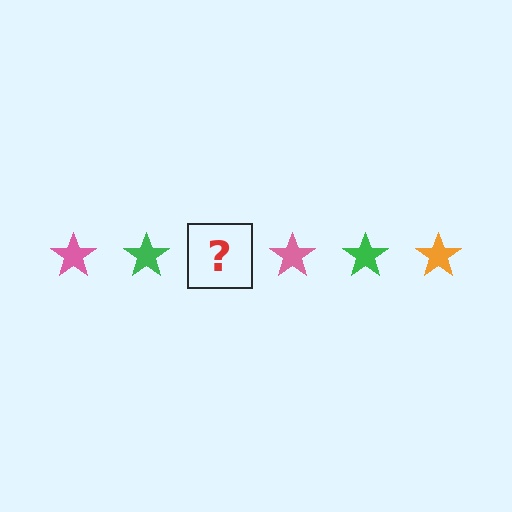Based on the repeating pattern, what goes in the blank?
The blank should be an orange star.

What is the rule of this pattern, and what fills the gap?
The rule is that the pattern cycles through pink, green, orange stars. The gap should be filled with an orange star.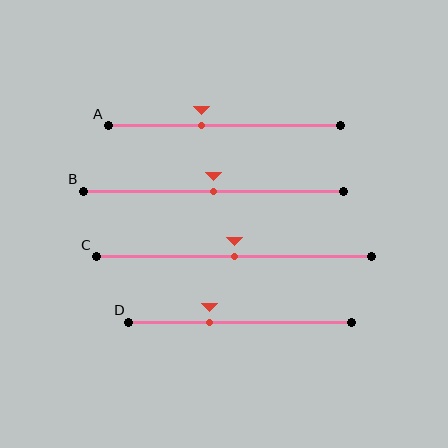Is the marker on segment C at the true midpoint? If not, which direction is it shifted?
Yes, the marker on segment C is at the true midpoint.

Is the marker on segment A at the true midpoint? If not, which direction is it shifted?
No, the marker on segment A is shifted to the left by about 10% of the segment length.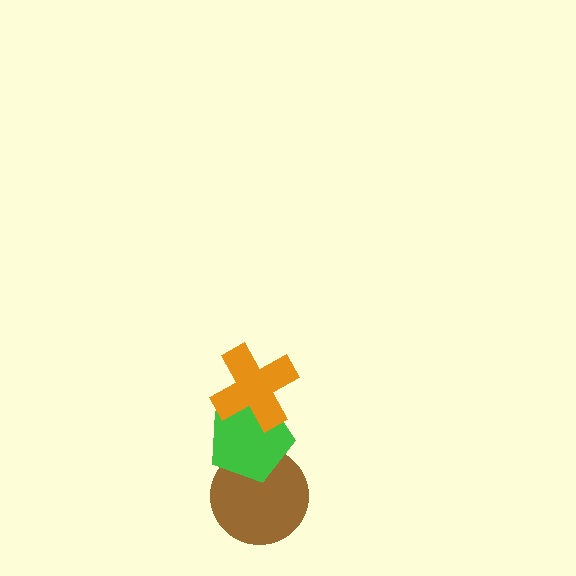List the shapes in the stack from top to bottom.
From top to bottom: the orange cross, the green pentagon, the brown circle.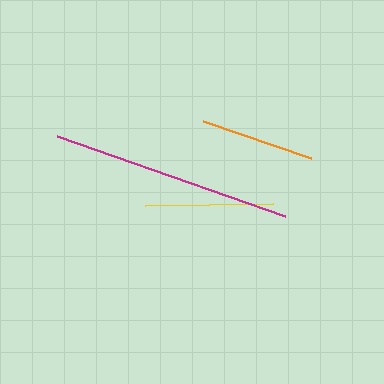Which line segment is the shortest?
The orange line is the shortest at approximately 114 pixels.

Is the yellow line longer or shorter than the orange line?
The yellow line is longer than the orange line.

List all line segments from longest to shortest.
From longest to shortest: magenta, yellow, orange.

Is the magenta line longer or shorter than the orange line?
The magenta line is longer than the orange line.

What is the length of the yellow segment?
The yellow segment is approximately 128 pixels long.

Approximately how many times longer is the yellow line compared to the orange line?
The yellow line is approximately 1.1 times the length of the orange line.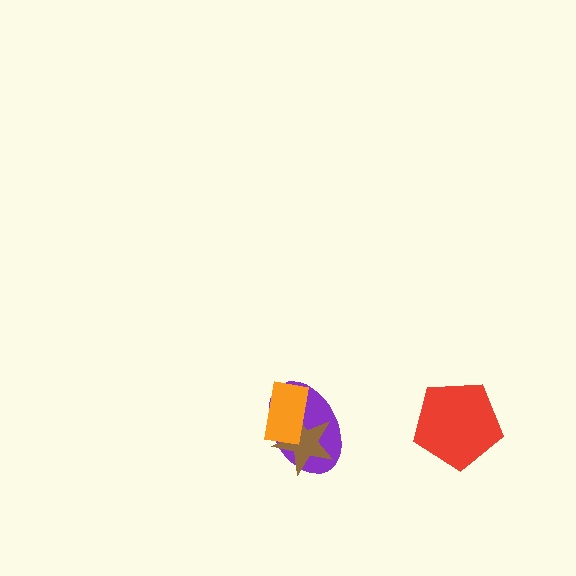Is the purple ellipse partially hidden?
Yes, it is partially covered by another shape.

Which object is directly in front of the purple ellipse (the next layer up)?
The brown star is directly in front of the purple ellipse.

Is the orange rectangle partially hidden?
No, no other shape covers it.